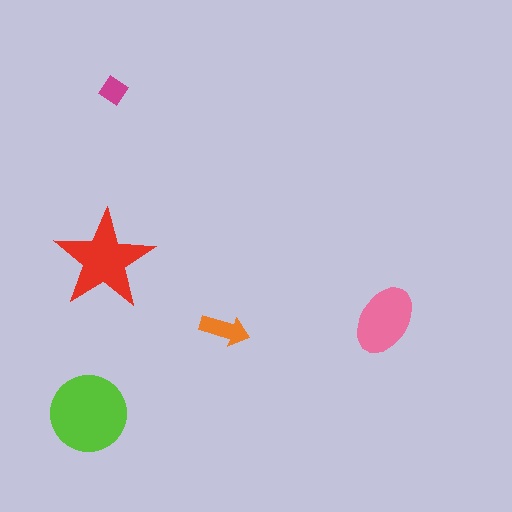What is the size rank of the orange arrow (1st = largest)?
4th.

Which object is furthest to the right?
The pink ellipse is rightmost.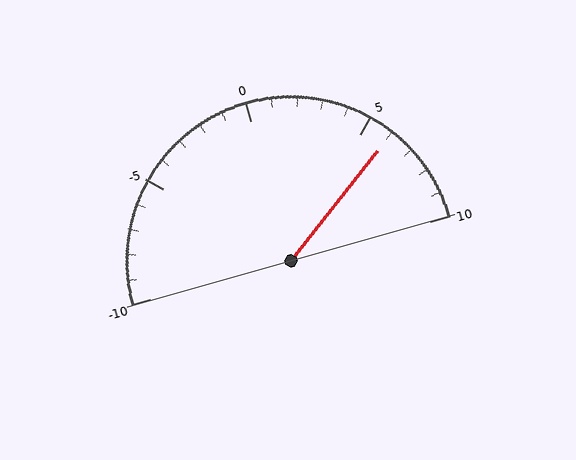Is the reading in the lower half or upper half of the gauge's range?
The reading is in the upper half of the range (-10 to 10).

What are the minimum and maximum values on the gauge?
The gauge ranges from -10 to 10.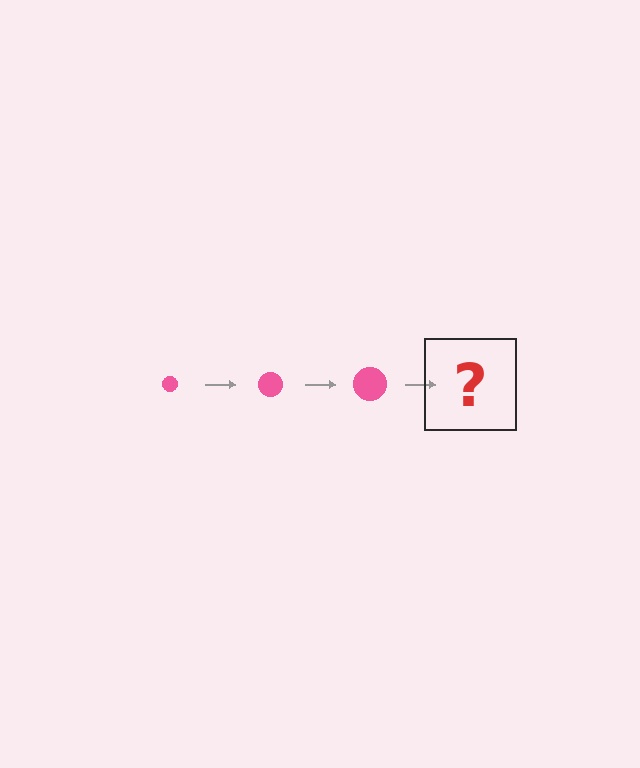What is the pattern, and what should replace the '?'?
The pattern is that the circle gets progressively larger each step. The '?' should be a pink circle, larger than the previous one.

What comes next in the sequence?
The next element should be a pink circle, larger than the previous one.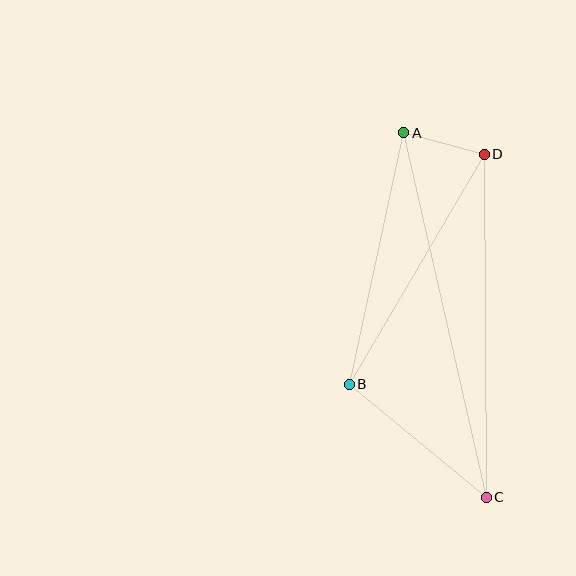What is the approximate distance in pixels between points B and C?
The distance between B and C is approximately 177 pixels.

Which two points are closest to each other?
Points A and D are closest to each other.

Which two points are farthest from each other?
Points A and C are farthest from each other.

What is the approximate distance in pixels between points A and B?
The distance between A and B is approximately 257 pixels.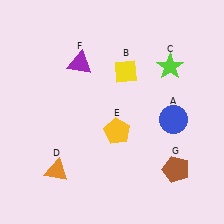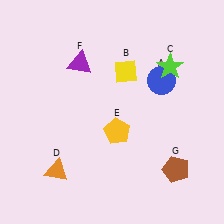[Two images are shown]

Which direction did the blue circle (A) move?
The blue circle (A) moved up.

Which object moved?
The blue circle (A) moved up.